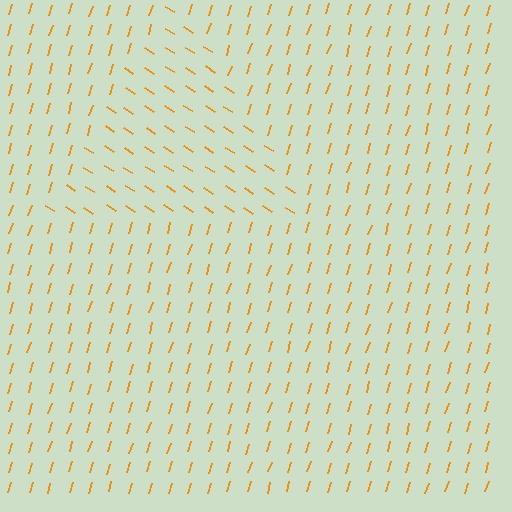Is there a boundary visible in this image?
Yes, there is a texture boundary formed by a change in line orientation.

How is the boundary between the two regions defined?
The boundary is defined purely by a change in line orientation (approximately 74 degrees difference). All lines are the same color and thickness.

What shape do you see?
I see a triangle.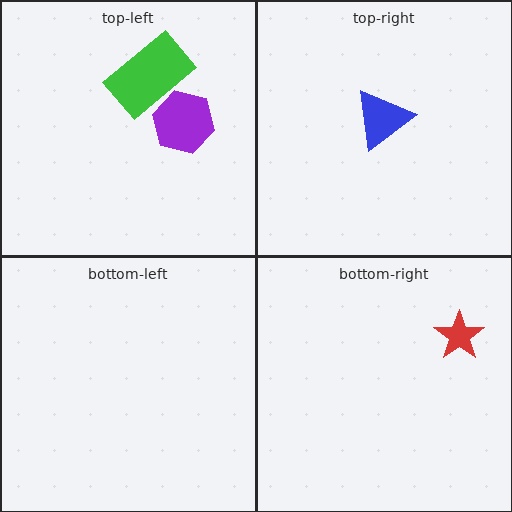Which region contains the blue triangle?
The top-right region.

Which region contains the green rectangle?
The top-left region.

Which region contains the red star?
The bottom-right region.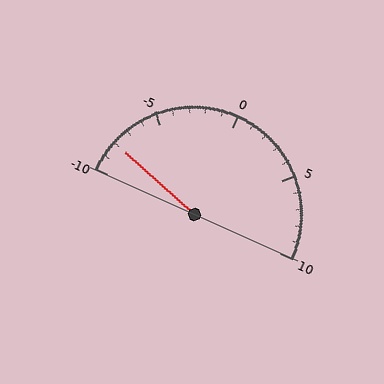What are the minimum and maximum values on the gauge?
The gauge ranges from -10 to 10.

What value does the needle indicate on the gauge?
The needle indicates approximately -8.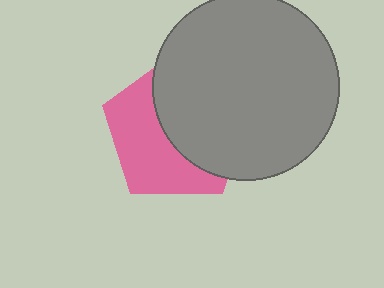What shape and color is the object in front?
The object in front is a gray circle.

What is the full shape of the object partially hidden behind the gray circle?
The partially hidden object is a pink pentagon.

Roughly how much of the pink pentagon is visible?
About half of it is visible (roughly 47%).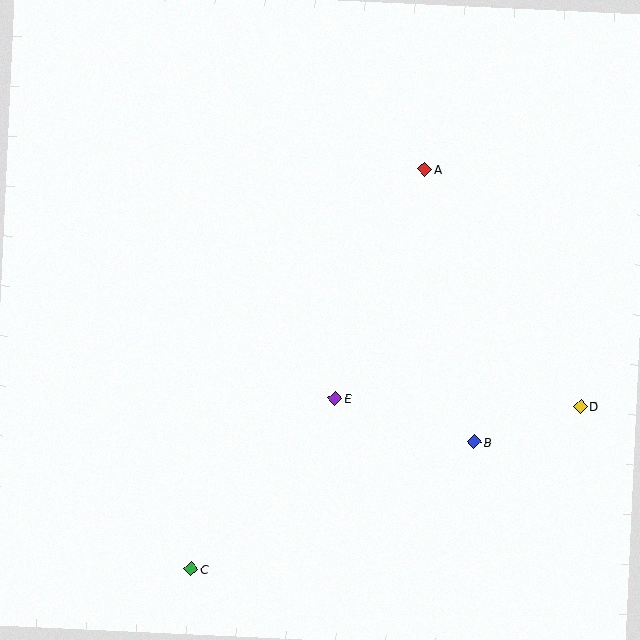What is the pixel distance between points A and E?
The distance between A and E is 246 pixels.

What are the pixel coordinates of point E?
Point E is at (335, 399).